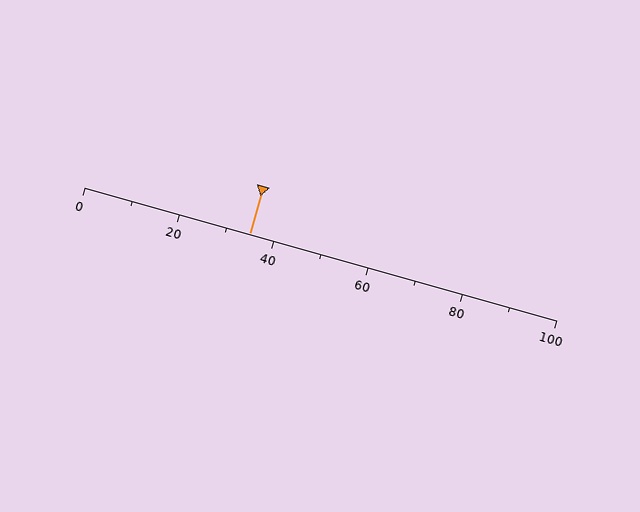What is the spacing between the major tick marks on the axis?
The major ticks are spaced 20 apart.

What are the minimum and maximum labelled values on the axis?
The axis runs from 0 to 100.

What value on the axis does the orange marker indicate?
The marker indicates approximately 35.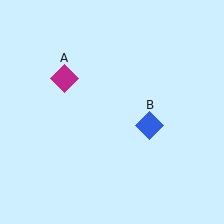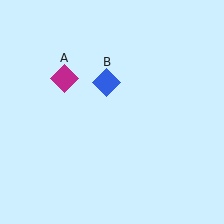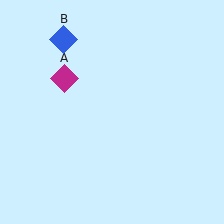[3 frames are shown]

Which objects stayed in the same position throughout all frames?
Magenta diamond (object A) remained stationary.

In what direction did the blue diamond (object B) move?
The blue diamond (object B) moved up and to the left.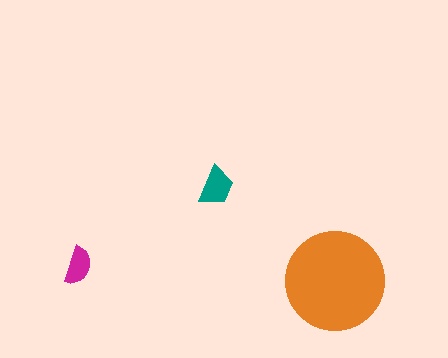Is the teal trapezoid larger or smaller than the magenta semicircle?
Larger.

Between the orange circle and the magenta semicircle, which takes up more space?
The orange circle.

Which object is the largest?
The orange circle.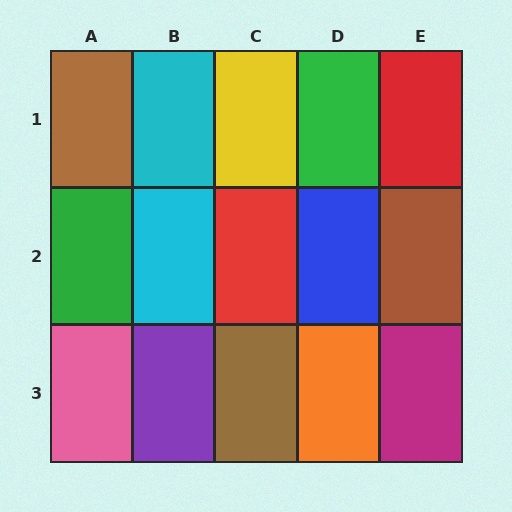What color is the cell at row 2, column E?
Brown.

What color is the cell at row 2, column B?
Cyan.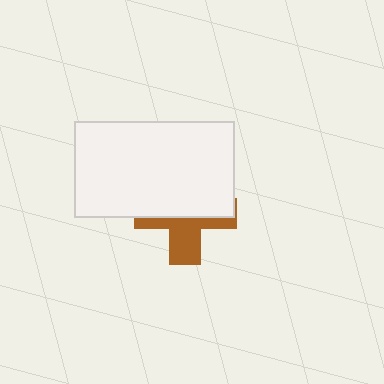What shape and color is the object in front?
The object in front is a white rectangle.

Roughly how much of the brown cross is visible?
A small part of it is visible (roughly 43%).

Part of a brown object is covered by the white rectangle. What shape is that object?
It is a cross.